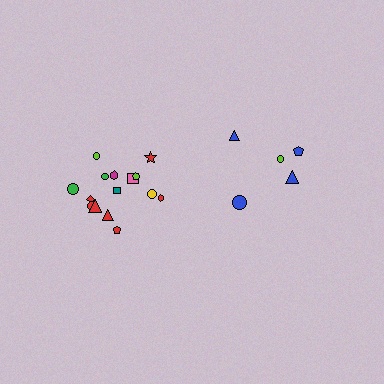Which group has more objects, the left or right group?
The left group.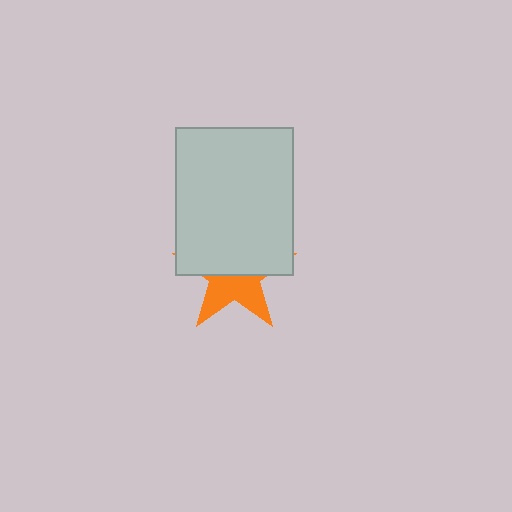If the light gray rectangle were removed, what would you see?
You would see the complete orange star.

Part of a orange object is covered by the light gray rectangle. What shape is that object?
It is a star.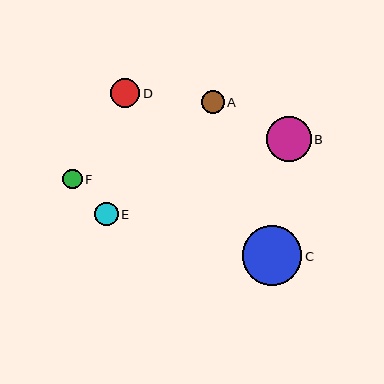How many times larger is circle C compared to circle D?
Circle C is approximately 2.0 times the size of circle D.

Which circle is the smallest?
Circle F is the smallest with a size of approximately 20 pixels.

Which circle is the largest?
Circle C is the largest with a size of approximately 60 pixels.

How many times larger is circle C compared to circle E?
Circle C is approximately 2.5 times the size of circle E.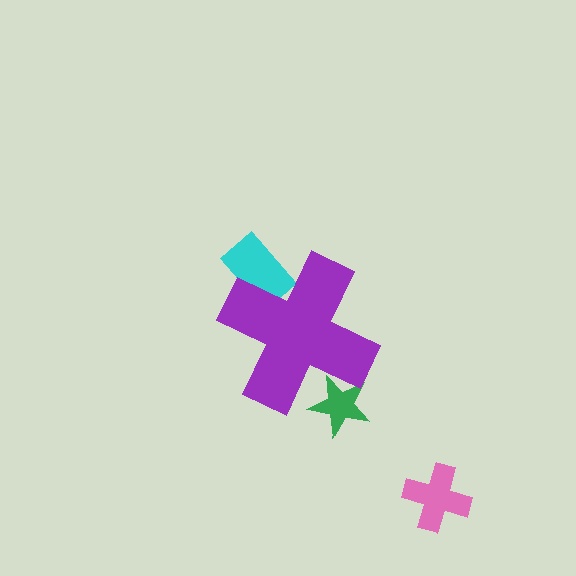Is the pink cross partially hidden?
No, the pink cross is fully visible.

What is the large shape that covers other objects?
A purple cross.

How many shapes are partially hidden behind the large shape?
2 shapes are partially hidden.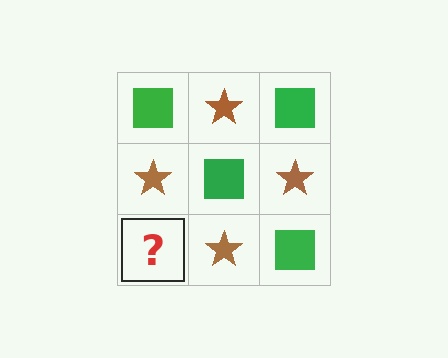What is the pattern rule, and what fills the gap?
The rule is that it alternates green square and brown star in a checkerboard pattern. The gap should be filled with a green square.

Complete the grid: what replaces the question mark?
The question mark should be replaced with a green square.